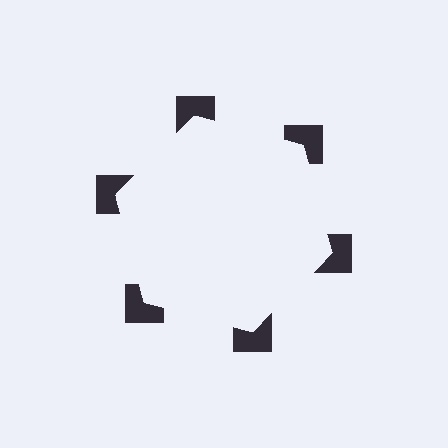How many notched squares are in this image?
There are 6 — one at each vertex of the illusory hexagon.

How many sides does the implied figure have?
6 sides.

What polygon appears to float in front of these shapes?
An illusory hexagon — its edges are inferred from the aligned wedge cuts in the notched squares, not physically drawn.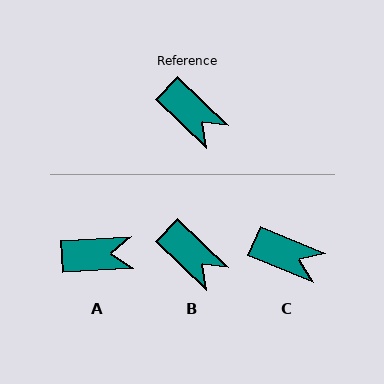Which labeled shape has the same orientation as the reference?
B.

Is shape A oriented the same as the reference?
No, it is off by about 47 degrees.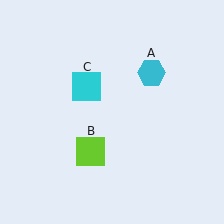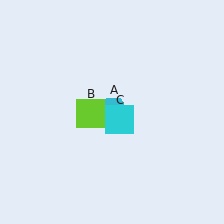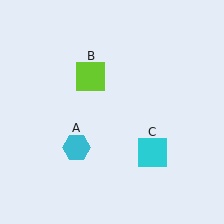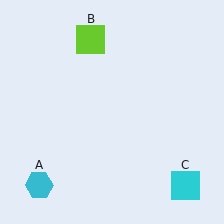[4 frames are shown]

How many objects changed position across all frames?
3 objects changed position: cyan hexagon (object A), lime square (object B), cyan square (object C).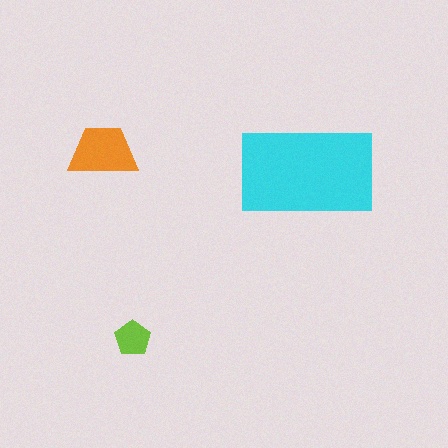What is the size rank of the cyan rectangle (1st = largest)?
1st.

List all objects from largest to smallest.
The cyan rectangle, the orange trapezoid, the lime pentagon.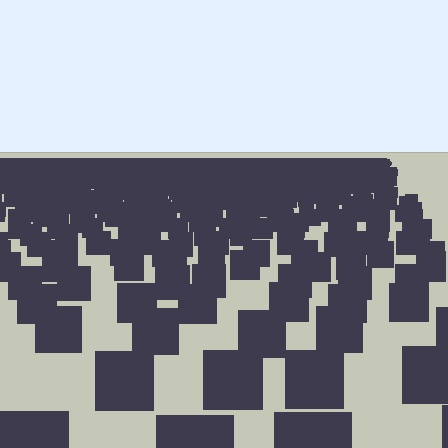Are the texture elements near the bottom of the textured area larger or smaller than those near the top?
Larger. Near the bottom, elements are closer to the viewer and appear at a bigger on-screen size.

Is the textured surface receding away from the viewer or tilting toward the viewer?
The surface is receding away from the viewer. Texture elements get smaller and denser toward the top.